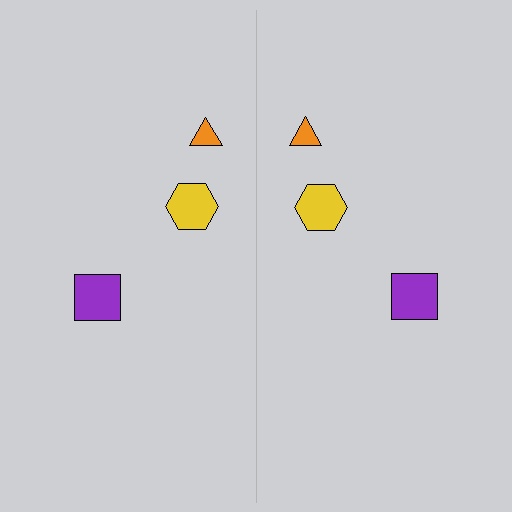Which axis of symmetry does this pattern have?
The pattern has a vertical axis of symmetry running through the center of the image.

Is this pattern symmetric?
Yes, this pattern has bilateral (reflection) symmetry.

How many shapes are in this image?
There are 6 shapes in this image.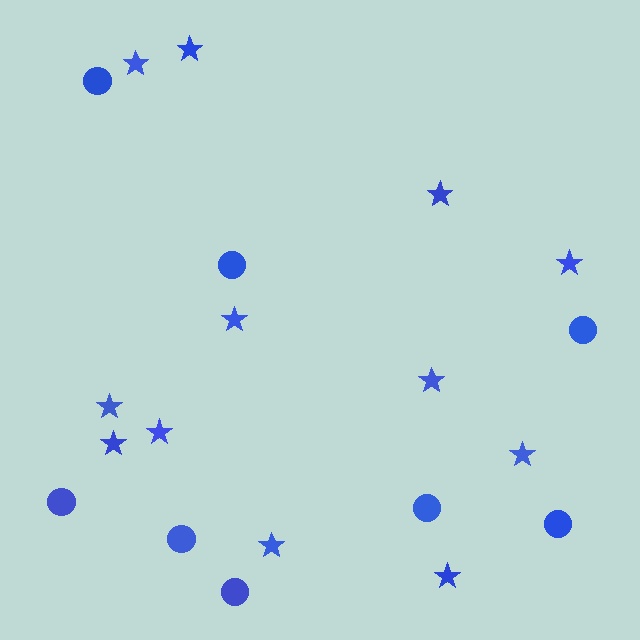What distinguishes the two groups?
There are 2 groups: one group of circles (8) and one group of stars (12).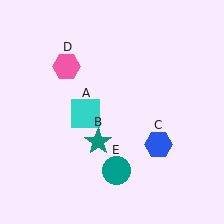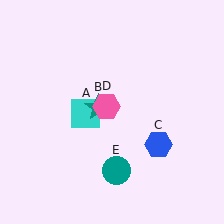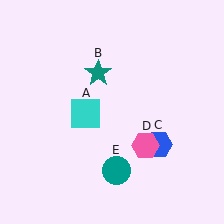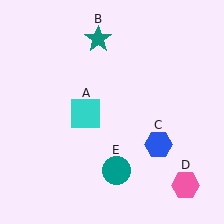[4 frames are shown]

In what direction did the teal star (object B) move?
The teal star (object B) moved up.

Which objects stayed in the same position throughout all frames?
Cyan square (object A) and blue hexagon (object C) and teal circle (object E) remained stationary.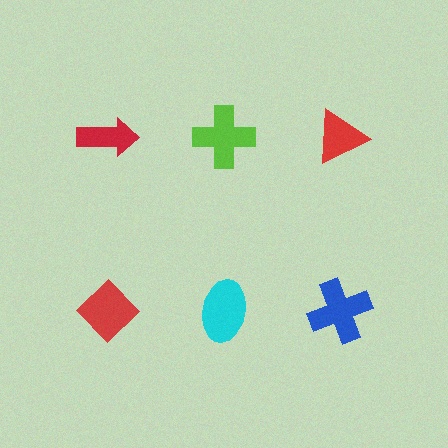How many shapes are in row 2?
3 shapes.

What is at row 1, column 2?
A lime cross.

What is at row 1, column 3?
A red triangle.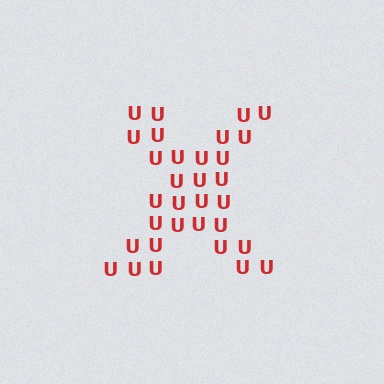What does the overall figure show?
The overall figure shows the letter X.